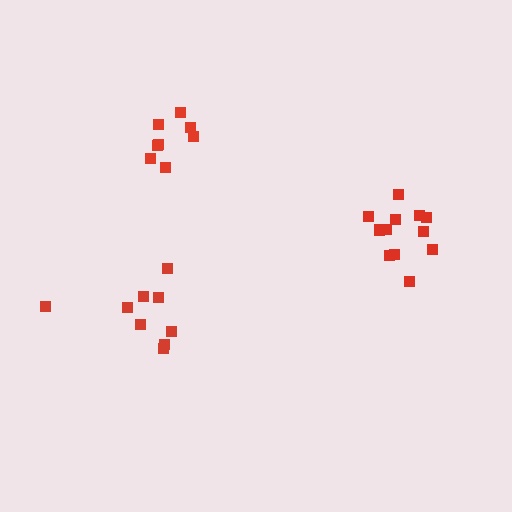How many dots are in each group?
Group 1: 8 dots, Group 2: 12 dots, Group 3: 9 dots (29 total).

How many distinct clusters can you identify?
There are 3 distinct clusters.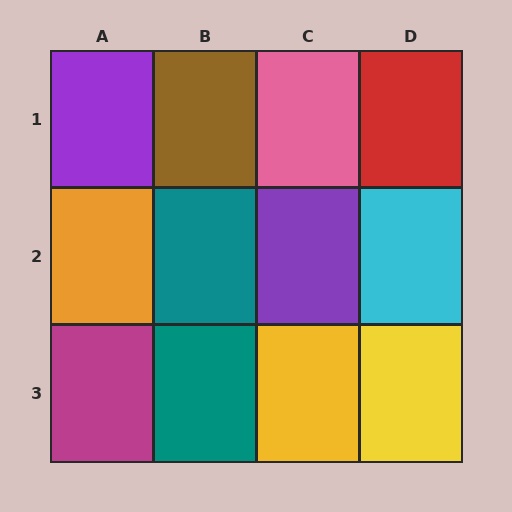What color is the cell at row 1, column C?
Pink.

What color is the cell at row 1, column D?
Red.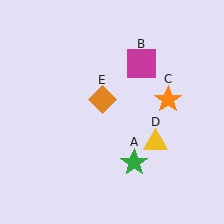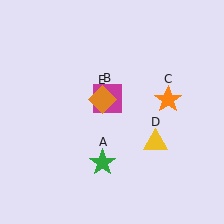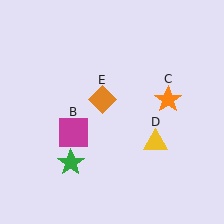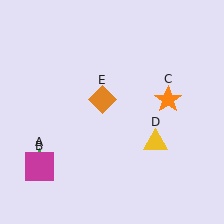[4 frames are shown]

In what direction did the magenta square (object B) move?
The magenta square (object B) moved down and to the left.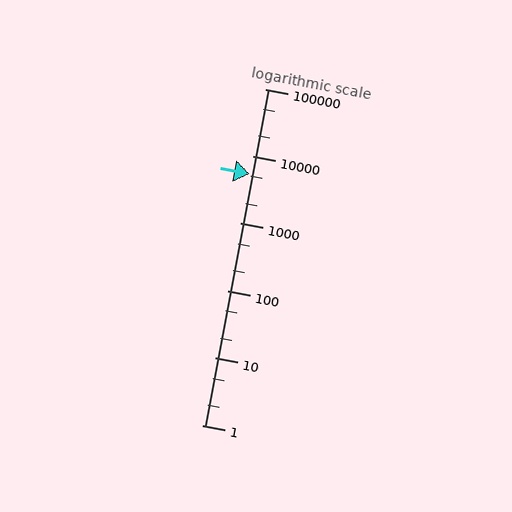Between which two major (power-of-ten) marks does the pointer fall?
The pointer is between 1000 and 10000.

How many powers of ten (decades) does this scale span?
The scale spans 5 decades, from 1 to 100000.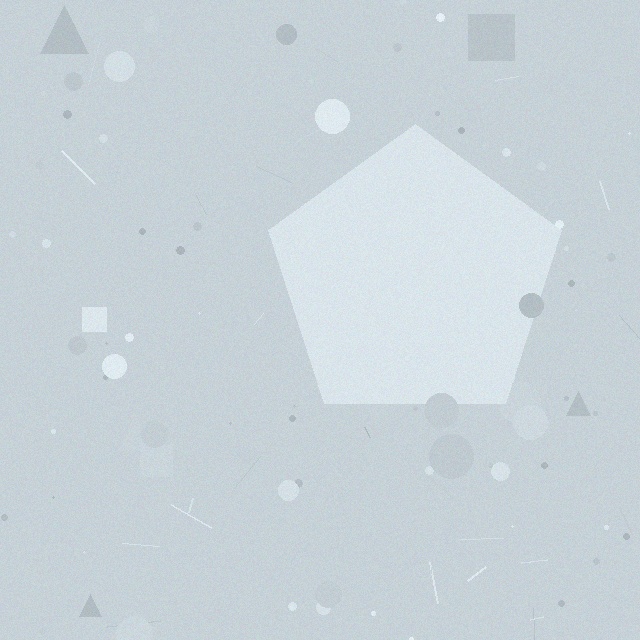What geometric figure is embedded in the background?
A pentagon is embedded in the background.